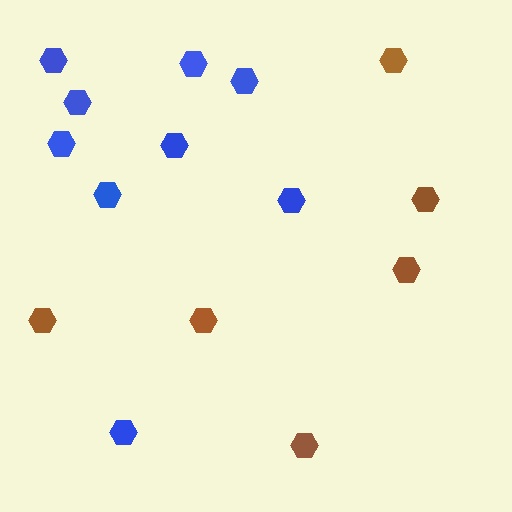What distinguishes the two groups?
There are 2 groups: one group of brown hexagons (6) and one group of blue hexagons (9).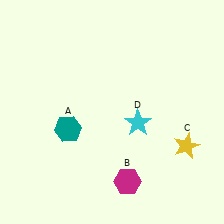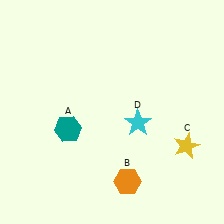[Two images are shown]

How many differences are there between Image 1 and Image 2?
There is 1 difference between the two images.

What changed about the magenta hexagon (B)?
In Image 1, B is magenta. In Image 2, it changed to orange.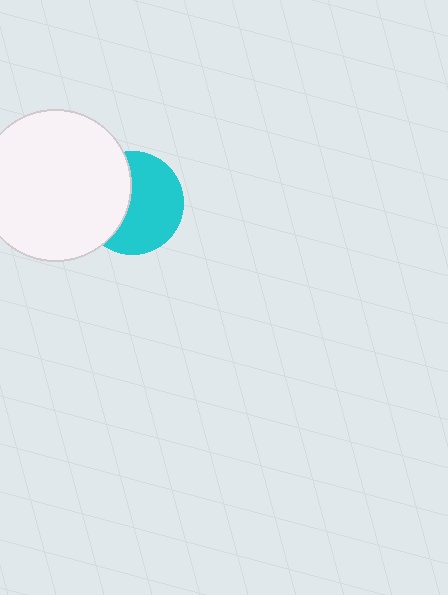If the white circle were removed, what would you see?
You would see the complete cyan circle.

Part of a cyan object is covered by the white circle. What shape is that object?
It is a circle.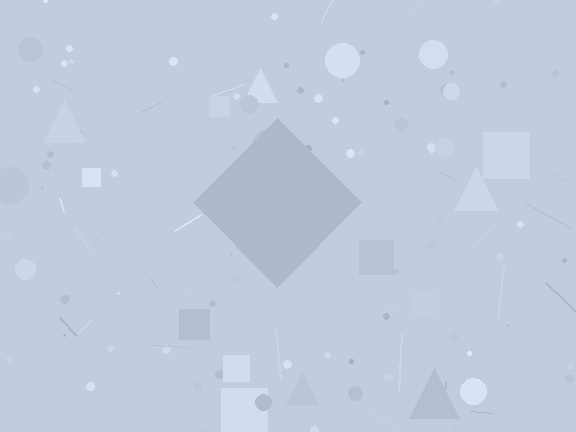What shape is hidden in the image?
A diamond is hidden in the image.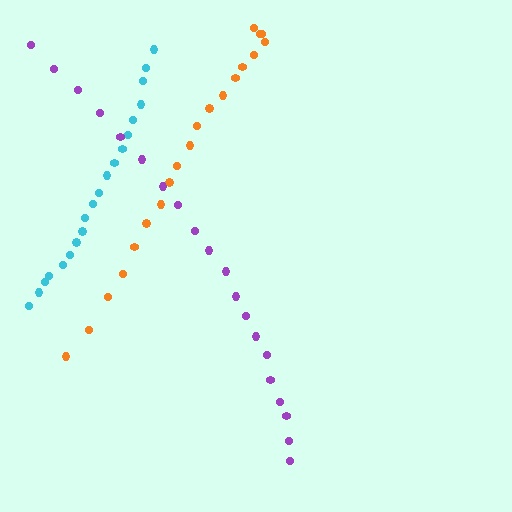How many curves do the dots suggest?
There are 3 distinct paths.